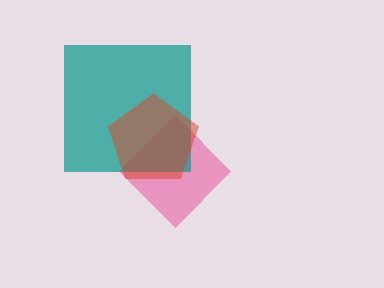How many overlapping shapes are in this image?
There are 3 overlapping shapes in the image.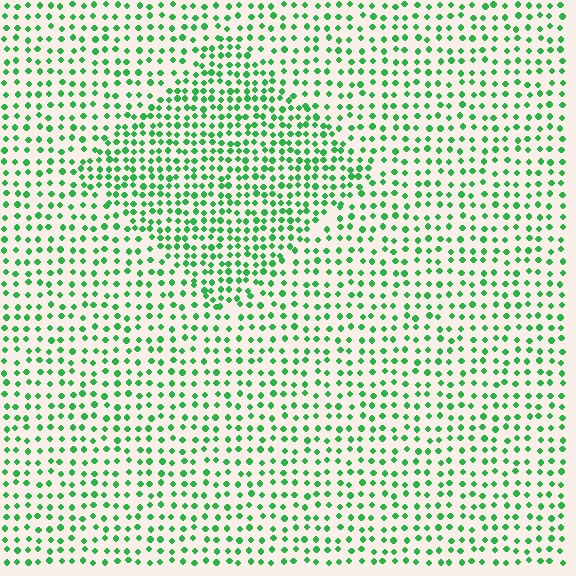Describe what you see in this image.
The image contains small green elements arranged at two different densities. A diamond-shaped region is visible where the elements are more densely packed than the surrounding area.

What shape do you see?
I see a diamond.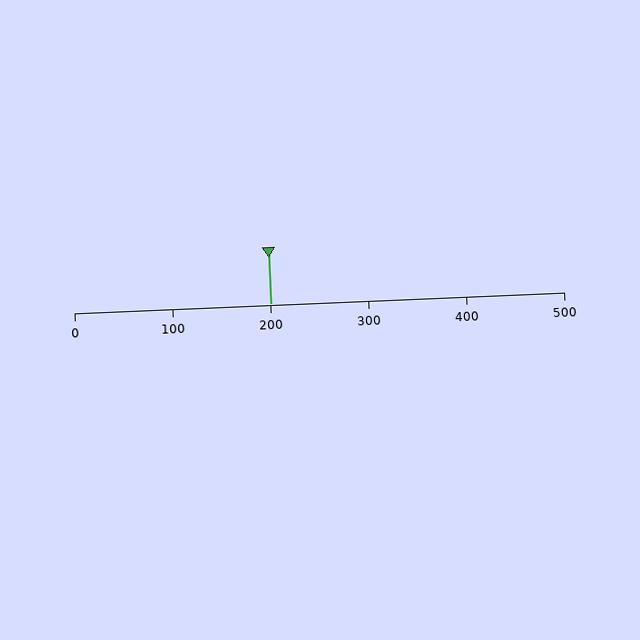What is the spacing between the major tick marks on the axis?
The major ticks are spaced 100 apart.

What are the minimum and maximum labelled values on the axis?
The axis runs from 0 to 500.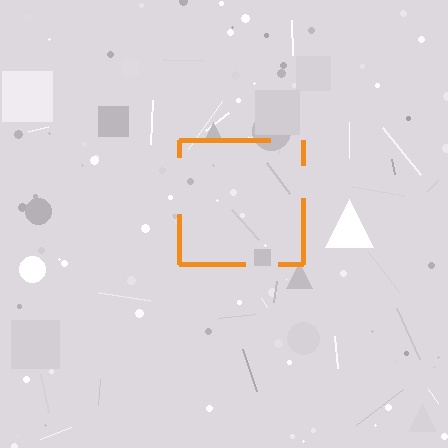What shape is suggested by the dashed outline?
The dashed outline suggests a square.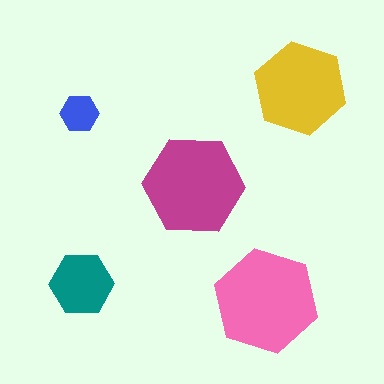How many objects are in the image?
There are 5 objects in the image.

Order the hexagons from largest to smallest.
the pink one, the magenta one, the yellow one, the teal one, the blue one.